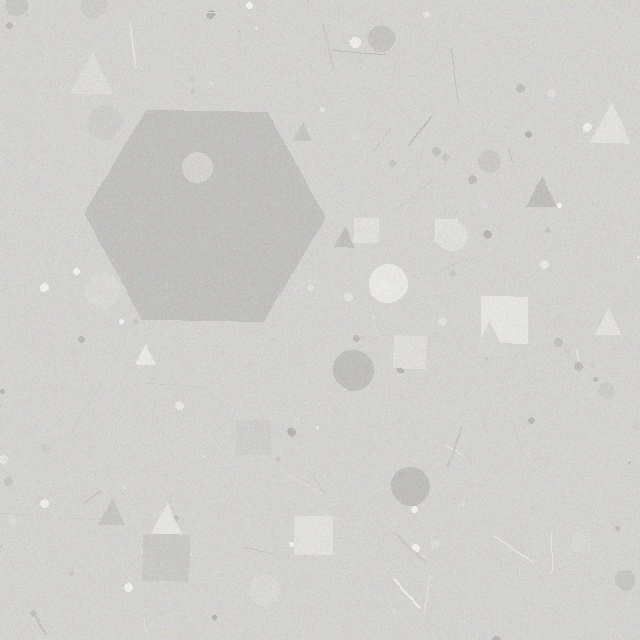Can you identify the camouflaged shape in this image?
The camouflaged shape is a hexagon.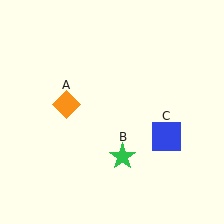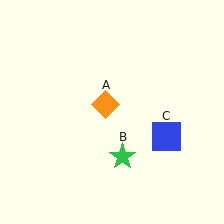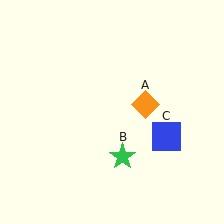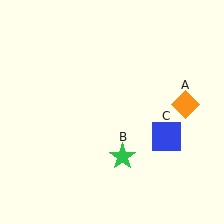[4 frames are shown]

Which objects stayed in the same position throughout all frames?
Green star (object B) and blue square (object C) remained stationary.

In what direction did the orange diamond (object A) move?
The orange diamond (object A) moved right.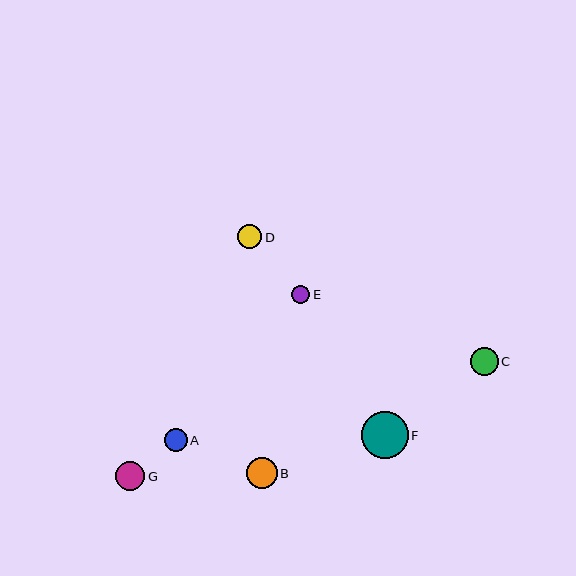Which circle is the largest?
Circle F is the largest with a size of approximately 47 pixels.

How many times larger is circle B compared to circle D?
Circle B is approximately 1.3 times the size of circle D.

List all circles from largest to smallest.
From largest to smallest: F, B, G, C, D, A, E.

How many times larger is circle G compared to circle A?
Circle G is approximately 1.3 times the size of circle A.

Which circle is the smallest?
Circle E is the smallest with a size of approximately 18 pixels.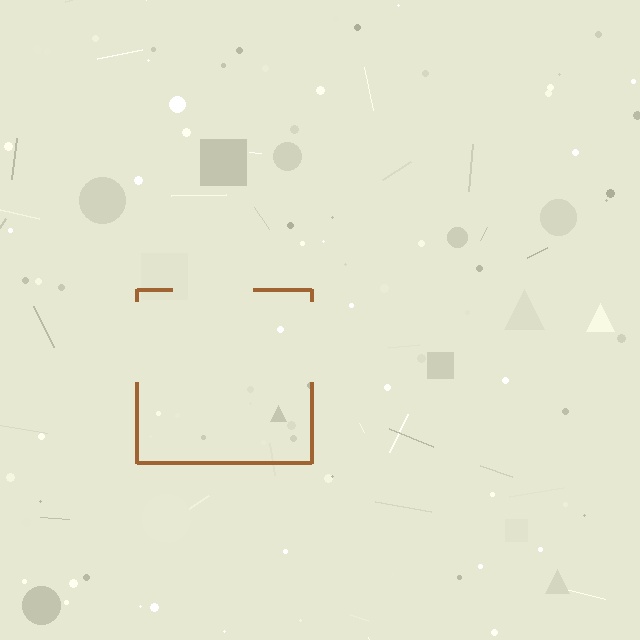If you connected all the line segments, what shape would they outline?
They would outline a square.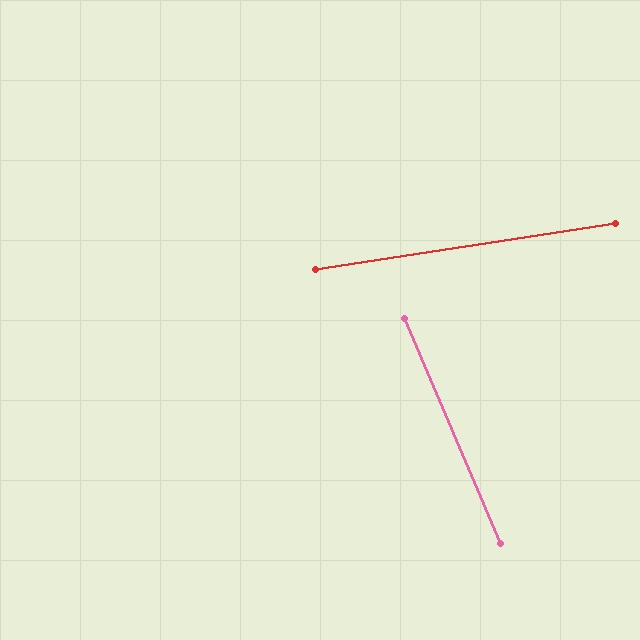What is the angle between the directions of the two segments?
Approximately 76 degrees.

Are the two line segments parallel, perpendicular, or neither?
Neither parallel nor perpendicular — they differ by about 76°.